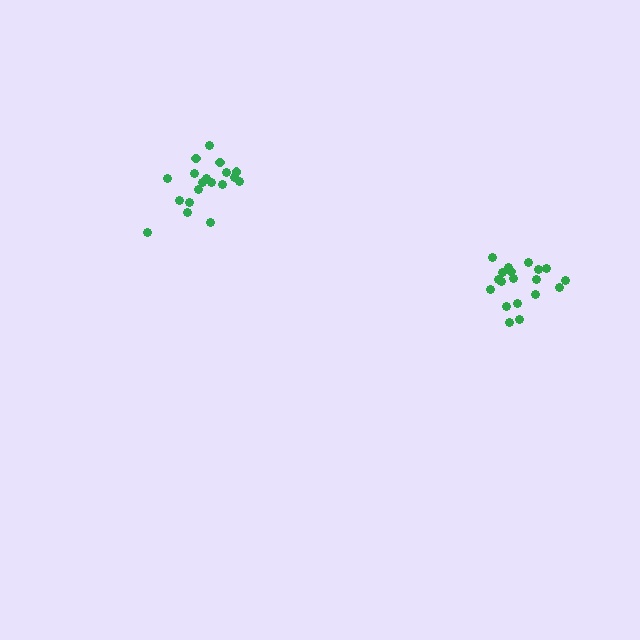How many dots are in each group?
Group 1: 19 dots, Group 2: 19 dots (38 total).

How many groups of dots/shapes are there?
There are 2 groups.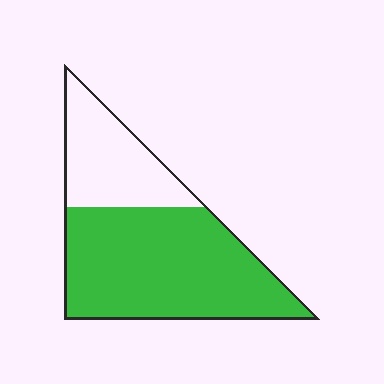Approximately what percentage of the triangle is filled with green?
Approximately 70%.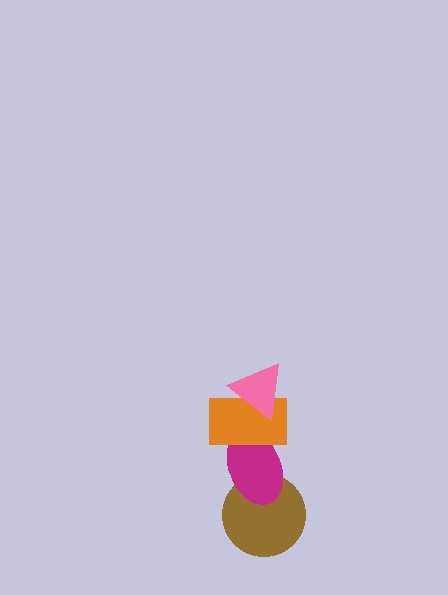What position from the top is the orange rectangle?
The orange rectangle is 2nd from the top.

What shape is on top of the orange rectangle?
The pink triangle is on top of the orange rectangle.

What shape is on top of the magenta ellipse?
The orange rectangle is on top of the magenta ellipse.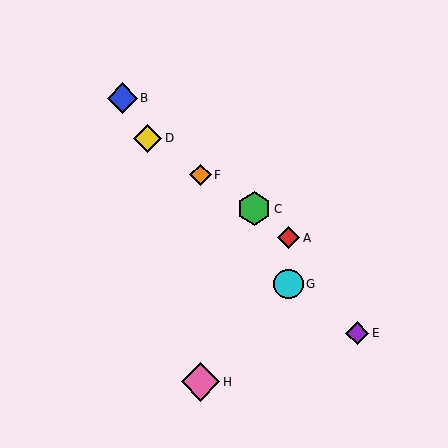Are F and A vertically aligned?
No, F is at x≈200 and A is at x≈289.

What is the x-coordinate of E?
Object E is at x≈357.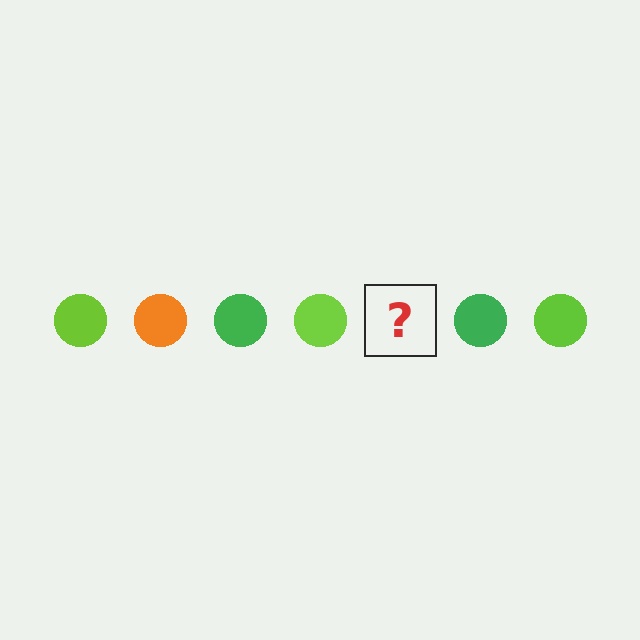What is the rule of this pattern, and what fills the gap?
The rule is that the pattern cycles through lime, orange, green circles. The gap should be filled with an orange circle.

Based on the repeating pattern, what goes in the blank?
The blank should be an orange circle.